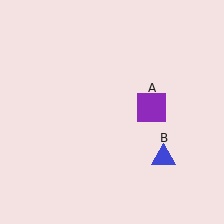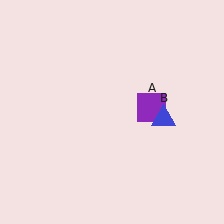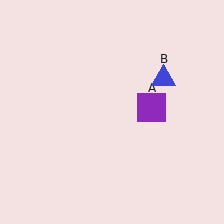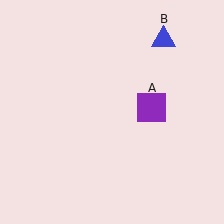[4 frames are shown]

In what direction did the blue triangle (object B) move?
The blue triangle (object B) moved up.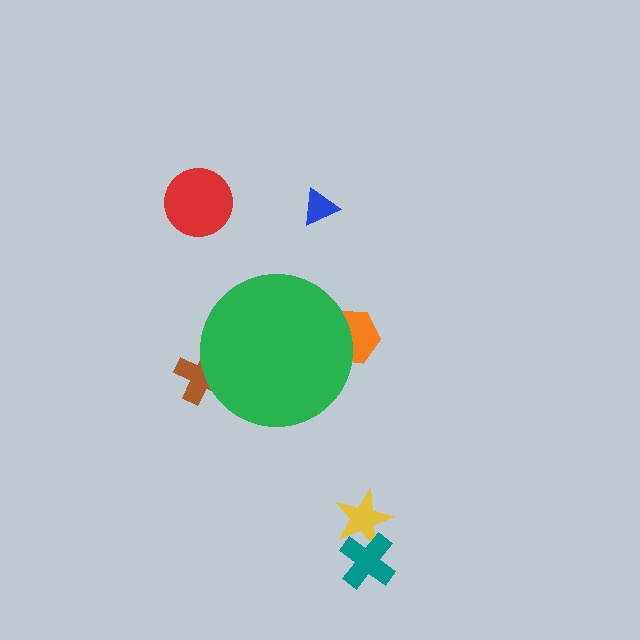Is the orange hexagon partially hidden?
Yes, the orange hexagon is partially hidden behind the green circle.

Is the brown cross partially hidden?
Yes, the brown cross is partially hidden behind the green circle.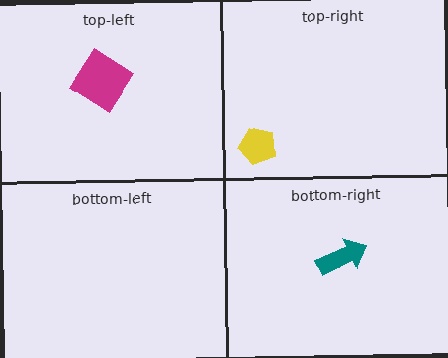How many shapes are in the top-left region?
1.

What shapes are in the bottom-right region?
The teal arrow.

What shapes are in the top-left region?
The magenta diamond.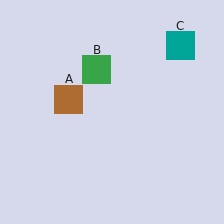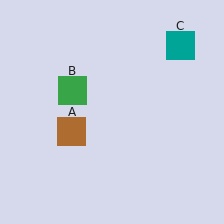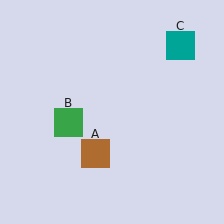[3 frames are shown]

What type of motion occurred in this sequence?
The brown square (object A), green square (object B) rotated counterclockwise around the center of the scene.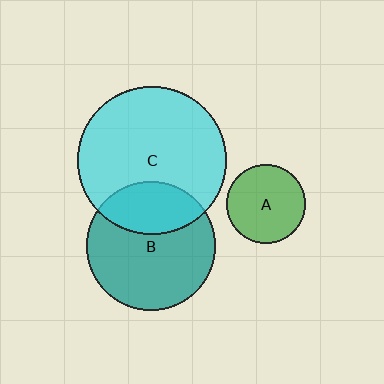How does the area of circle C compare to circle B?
Approximately 1.3 times.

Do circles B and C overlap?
Yes.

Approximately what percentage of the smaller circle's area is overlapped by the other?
Approximately 30%.